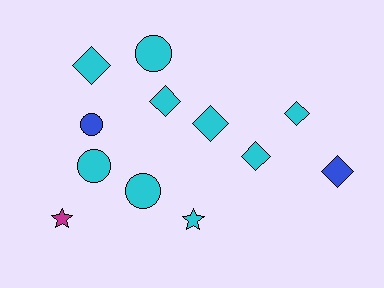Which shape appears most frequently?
Diamond, with 6 objects.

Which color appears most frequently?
Cyan, with 9 objects.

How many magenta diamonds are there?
There are no magenta diamonds.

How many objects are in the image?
There are 12 objects.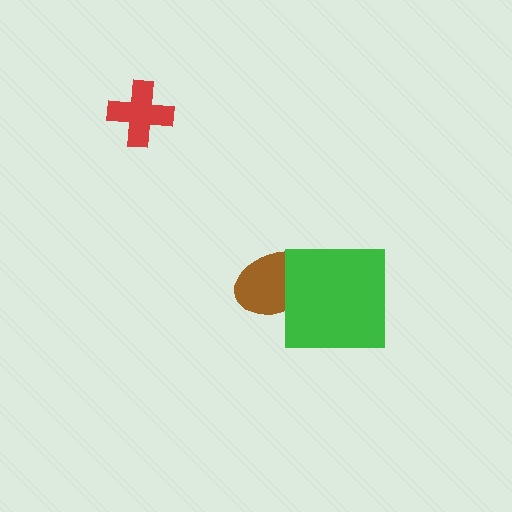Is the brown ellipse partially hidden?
Yes, it is partially covered by another shape.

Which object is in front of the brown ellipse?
The green square is in front of the brown ellipse.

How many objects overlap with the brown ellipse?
1 object overlaps with the brown ellipse.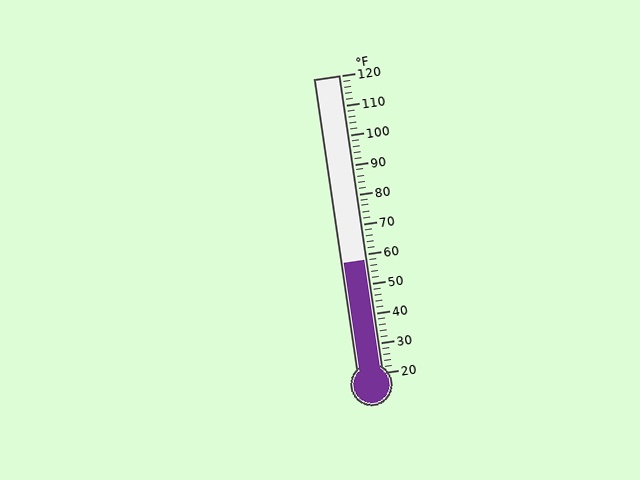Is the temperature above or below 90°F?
The temperature is below 90°F.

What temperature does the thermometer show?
The thermometer shows approximately 58°F.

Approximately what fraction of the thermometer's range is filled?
The thermometer is filled to approximately 40% of its range.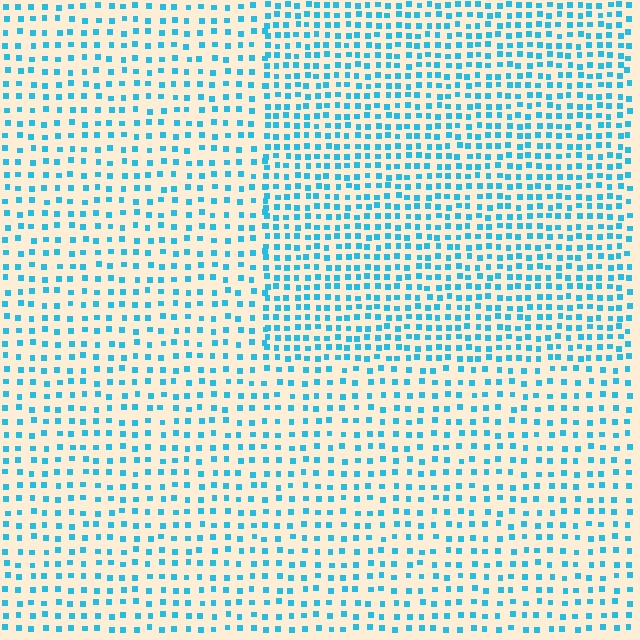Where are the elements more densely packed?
The elements are more densely packed inside the rectangle boundary.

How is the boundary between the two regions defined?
The boundary is defined by a change in element density (approximately 1.7x ratio). All elements are the same color, size, and shape.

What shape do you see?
I see a rectangle.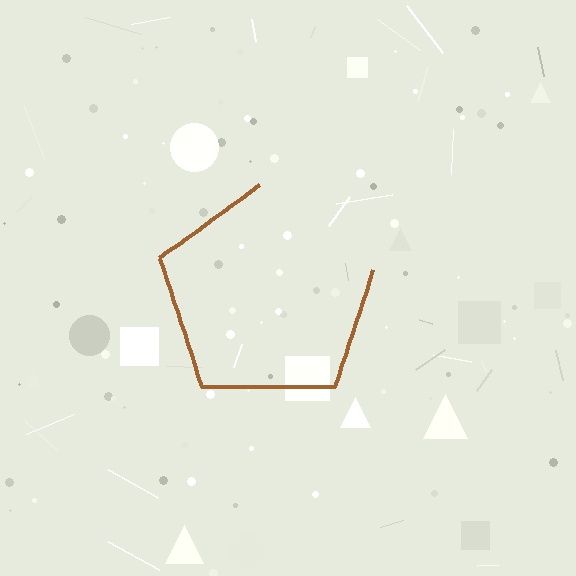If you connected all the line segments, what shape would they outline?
They would outline a pentagon.